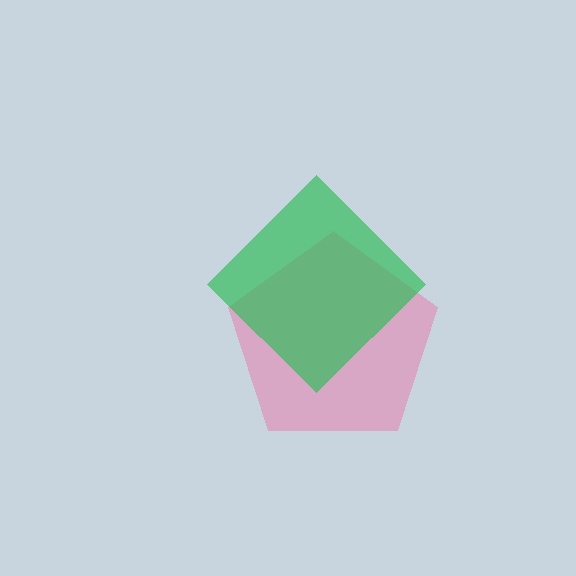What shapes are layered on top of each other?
The layered shapes are: a pink pentagon, a green diamond.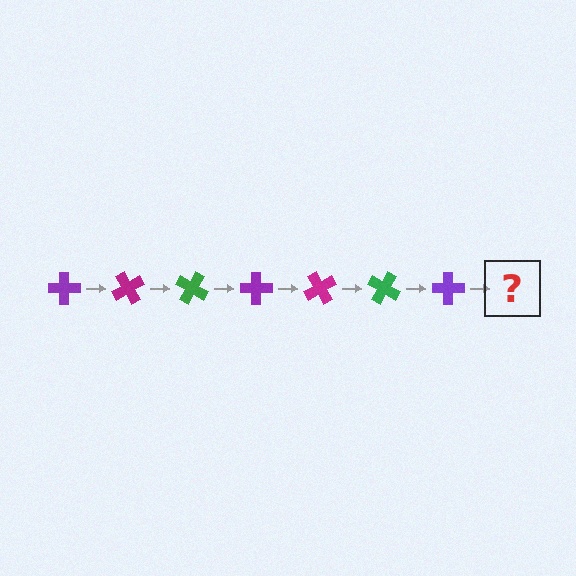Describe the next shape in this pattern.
It should be a magenta cross, rotated 420 degrees from the start.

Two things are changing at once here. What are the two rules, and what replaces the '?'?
The two rules are that it rotates 60 degrees each step and the color cycles through purple, magenta, and green. The '?' should be a magenta cross, rotated 420 degrees from the start.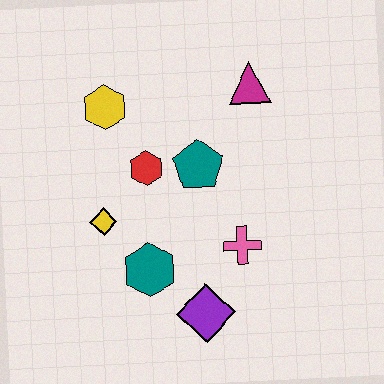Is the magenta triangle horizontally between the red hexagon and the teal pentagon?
No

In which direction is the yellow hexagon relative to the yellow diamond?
The yellow hexagon is above the yellow diamond.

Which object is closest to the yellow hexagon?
The red hexagon is closest to the yellow hexagon.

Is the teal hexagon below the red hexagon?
Yes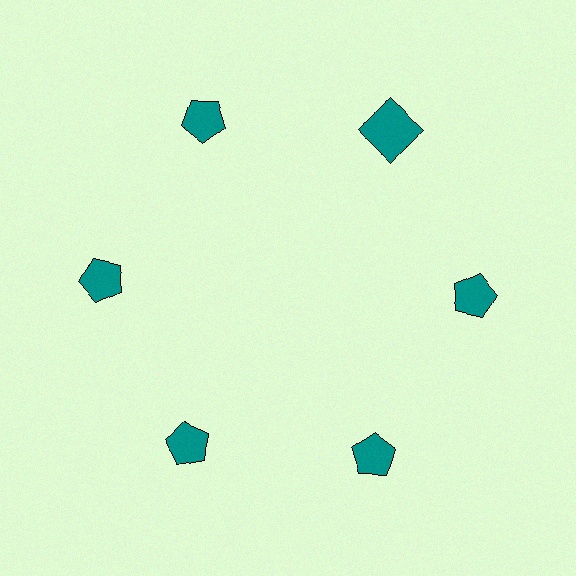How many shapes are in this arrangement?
There are 6 shapes arranged in a ring pattern.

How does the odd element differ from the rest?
It has a different shape: square instead of pentagon.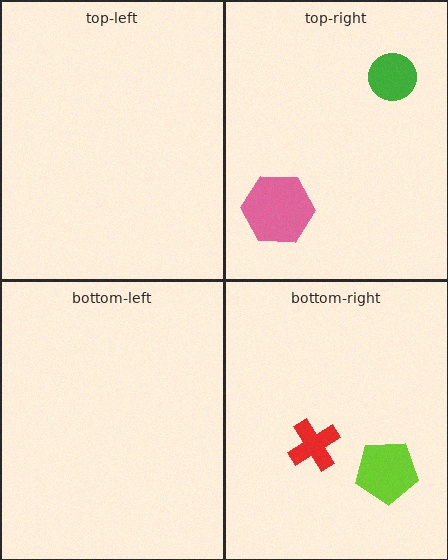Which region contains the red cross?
The bottom-right region.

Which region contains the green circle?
The top-right region.